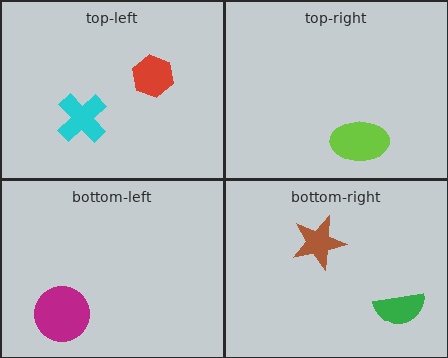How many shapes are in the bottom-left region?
1.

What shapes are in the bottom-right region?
The brown star, the green semicircle.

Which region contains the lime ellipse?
The top-right region.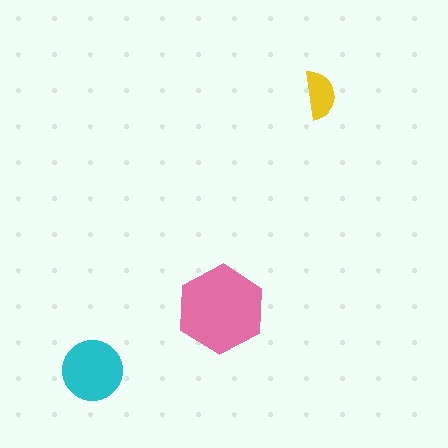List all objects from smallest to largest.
The yellow semicircle, the cyan circle, the pink hexagon.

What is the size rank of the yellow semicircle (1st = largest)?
3rd.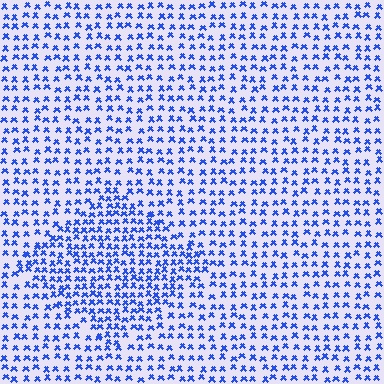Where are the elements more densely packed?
The elements are more densely packed inside the diamond boundary.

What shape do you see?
I see a diamond.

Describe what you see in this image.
The image contains small blue elements arranged at two different densities. A diamond-shaped region is visible where the elements are more densely packed than the surrounding area.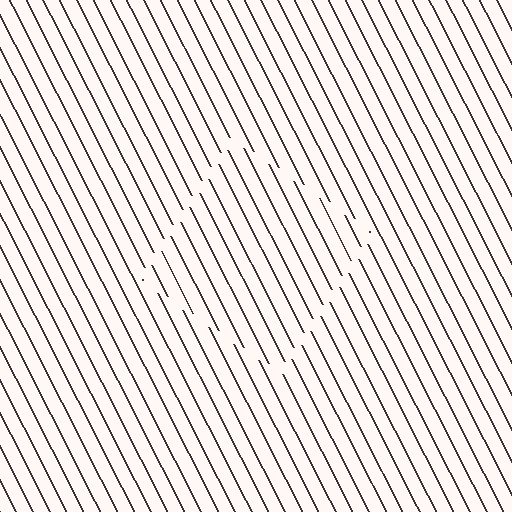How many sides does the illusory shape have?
4 sides — the line-ends trace a square.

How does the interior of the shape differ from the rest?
The interior of the shape contains the same grating, shifted by half a period — the contour is defined by the phase discontinuity where line-ends from the inner and outer gratings abut.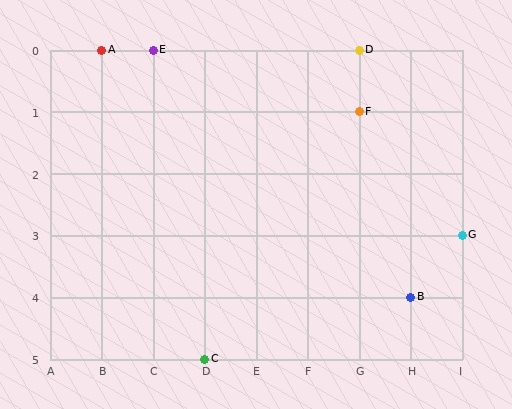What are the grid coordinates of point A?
Point A is at grid coordinates (B, 0).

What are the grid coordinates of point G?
Point G is at grid coordinates (I, 3).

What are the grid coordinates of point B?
Point B is at grid coordinates (H, 4).